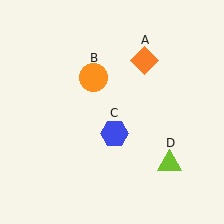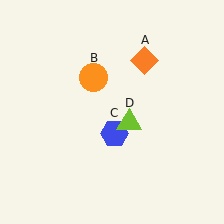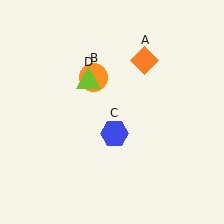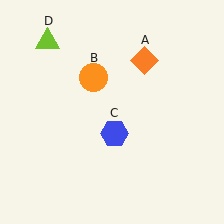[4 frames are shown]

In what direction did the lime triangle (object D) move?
The lime triangle (object D) moved up and to the left.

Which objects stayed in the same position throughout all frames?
Orange diamond (object A) and orange circle (object B) and blue hexagon (object C) remained stationary.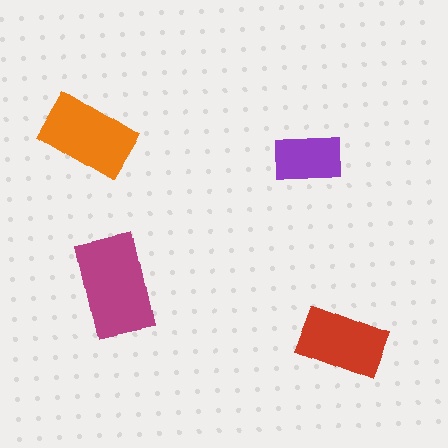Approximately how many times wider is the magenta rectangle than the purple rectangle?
About 1.5 times wider.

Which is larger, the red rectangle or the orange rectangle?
The orange one.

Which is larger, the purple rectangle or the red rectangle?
The red one.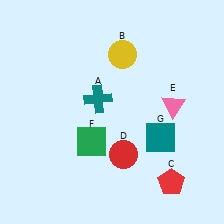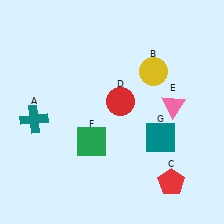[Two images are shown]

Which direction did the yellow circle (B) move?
The yellow circle (B) moved right.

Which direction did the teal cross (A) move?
The teal cross (A) moved left.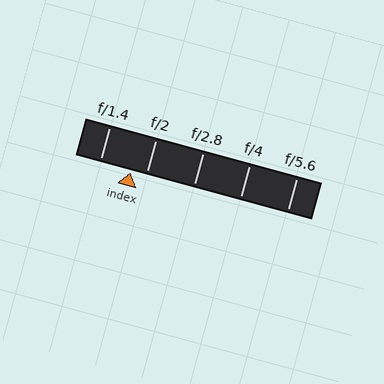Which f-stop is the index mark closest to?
The index mark is closest to f/2.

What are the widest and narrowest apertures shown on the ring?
The widest aperture shown is f/1.4 and the narrowest is f/5.6.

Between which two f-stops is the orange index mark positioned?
The index mark is between f/1.4 and f/2.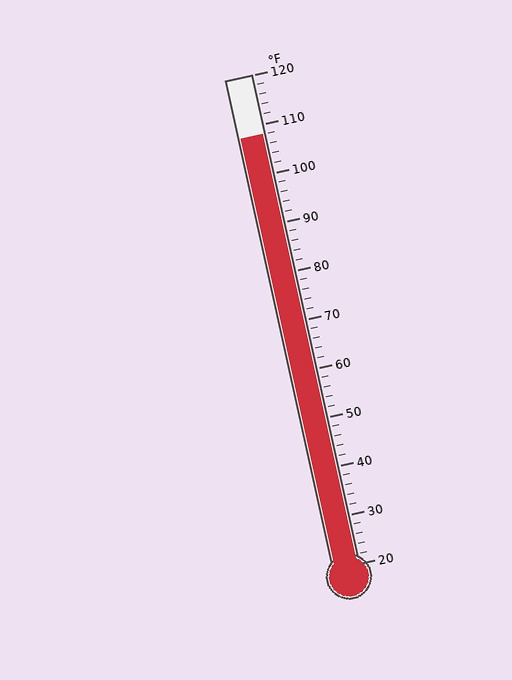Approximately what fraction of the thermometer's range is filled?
The thermometer is filled to approximately 90% of its range.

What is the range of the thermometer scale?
The thermometer scale ranges from 20°F to 120°F.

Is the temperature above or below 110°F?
The temperature is below 110°F.